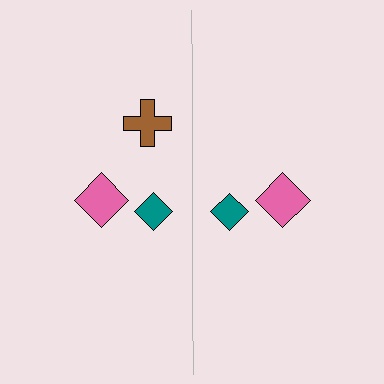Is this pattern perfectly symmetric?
No, the pattern is not perfectly symmetric. A brown cross is missing from the right side.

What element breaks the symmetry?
A brown cross is missing from the right side.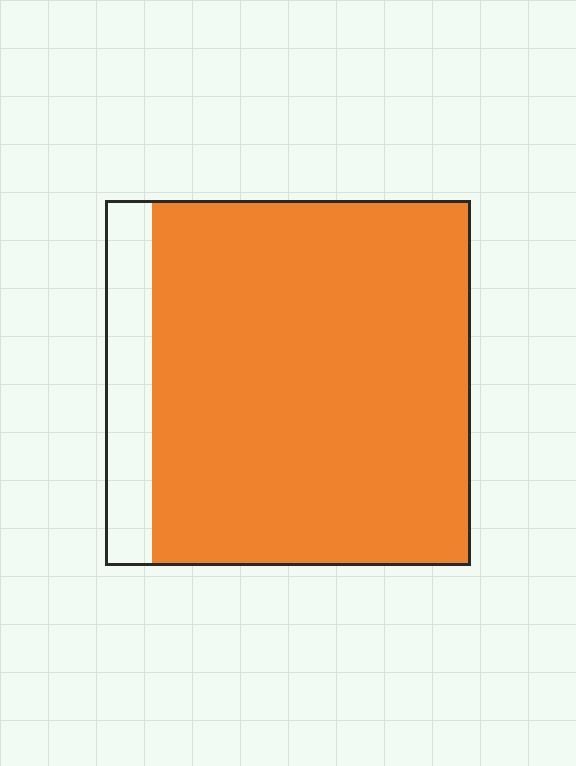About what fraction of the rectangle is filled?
About seven eighths (7/8).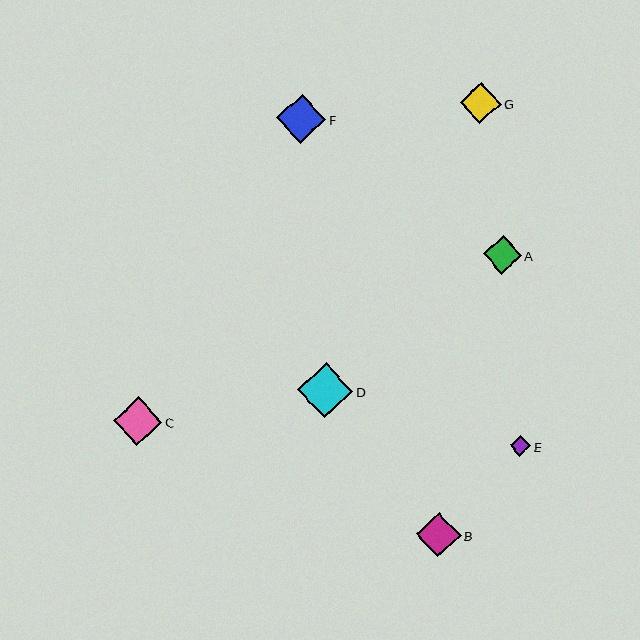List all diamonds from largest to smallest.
From largest to smallest: D, C, F, B, G, A, E.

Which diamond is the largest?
Diamond D is the largest with a size of approximately 55 pixels.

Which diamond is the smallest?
Diamond E is the smallest with a size of approximately 20 pixels.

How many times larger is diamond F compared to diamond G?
Diamond F is approximately 1.2 times the size of diamond G.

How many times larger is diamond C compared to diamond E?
Diamond C is approximately 2.4 times the size of diamond E.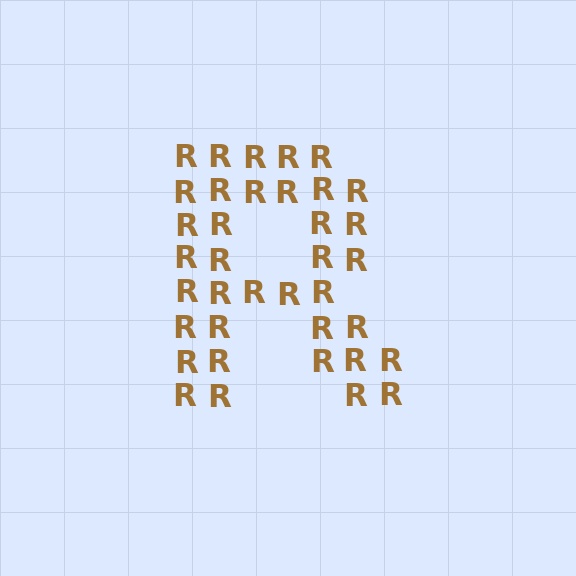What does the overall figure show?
The overall figure shows the letter R.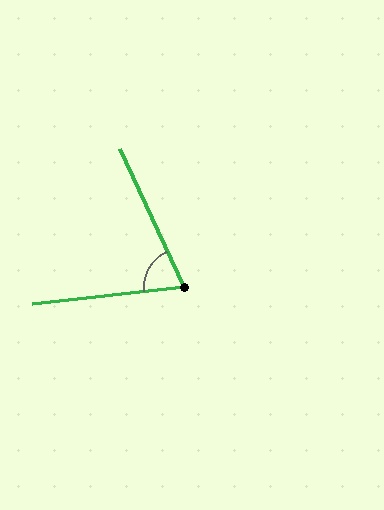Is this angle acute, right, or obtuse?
It is acute.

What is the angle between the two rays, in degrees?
Approximately 71 degrees.